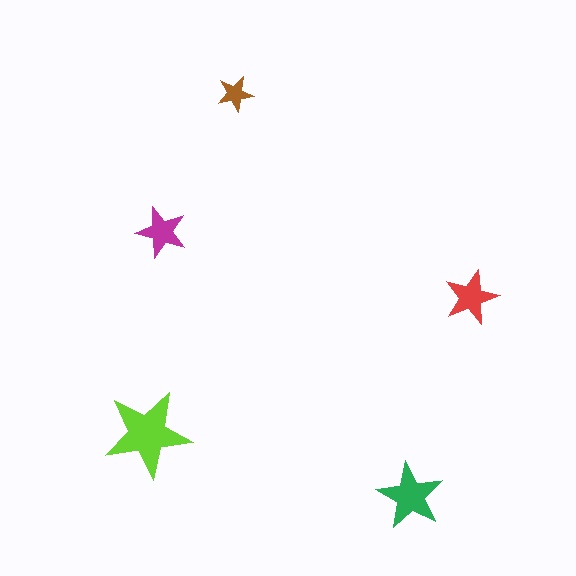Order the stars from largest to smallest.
the lime one, the green one, the red one, the magenta one, the brown one.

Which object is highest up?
The brown star is topmost.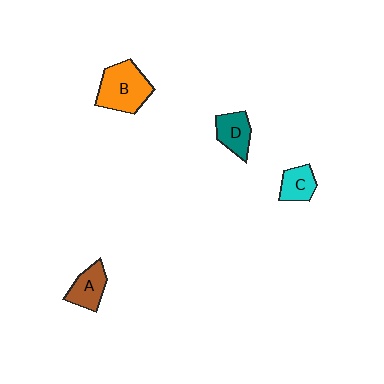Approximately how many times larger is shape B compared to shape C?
Approximately 1.9 times.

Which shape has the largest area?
Shape B (orange).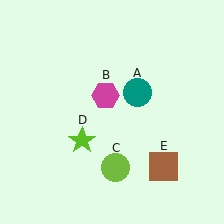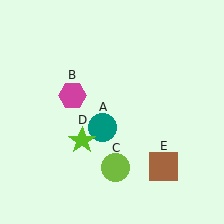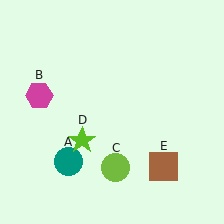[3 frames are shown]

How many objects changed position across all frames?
2 objects changed position: teal circle (object A), magenta hexagon (object B).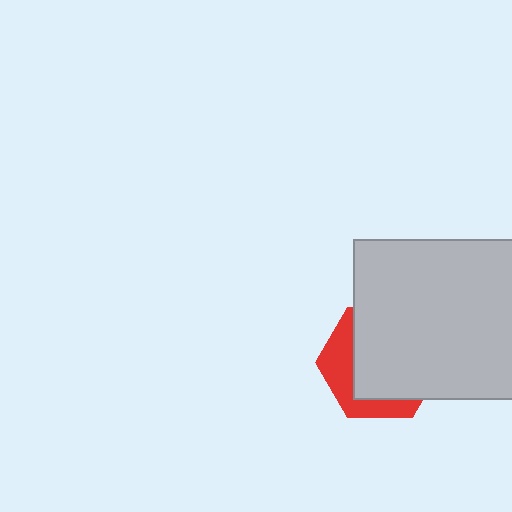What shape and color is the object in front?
The object in front is a light gray square.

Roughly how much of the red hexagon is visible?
A small part of it is visible (roughly 34%).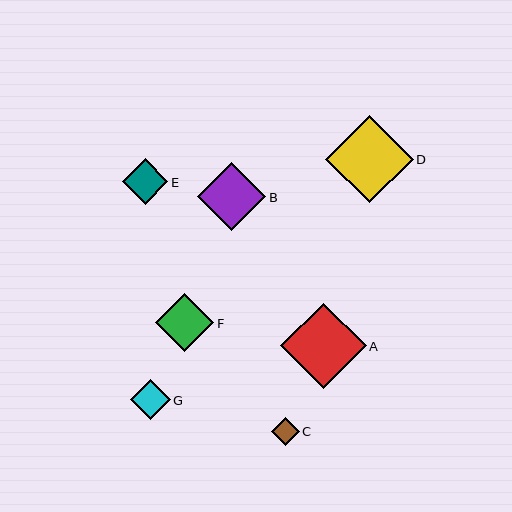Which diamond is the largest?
Diamond D is the largest with a size of approximately 88 pixels.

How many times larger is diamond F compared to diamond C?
Diamond F is approximately 2.1 times the size of diamond C.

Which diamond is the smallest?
Diamond C is the smallest with a size of approximately 28 pixels.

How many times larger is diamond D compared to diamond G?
Diamond D is approximately 2.2 times the size of diamond G.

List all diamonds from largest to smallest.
From largest to smallest: D, A, B, F, E, G, C.